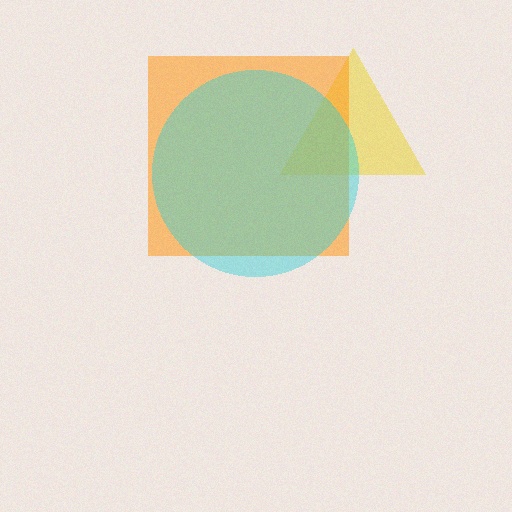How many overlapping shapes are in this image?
There are 3 overlapping shapes in the image.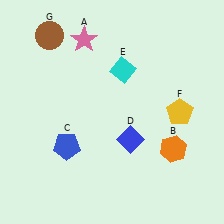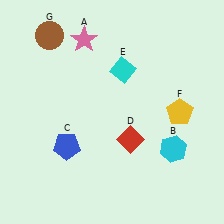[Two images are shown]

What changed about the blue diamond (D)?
In Image 1, D is blue. In Image 2, it changed to red.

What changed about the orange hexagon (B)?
In Image 1, B is orange. In Image 2, it changed to cyan.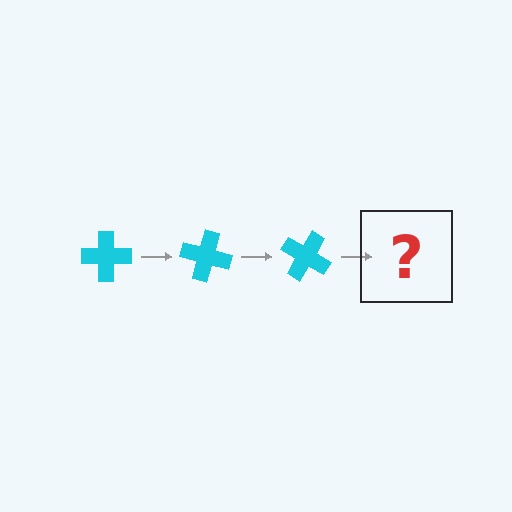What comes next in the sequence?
The next element should be a cyan cross rotated 45 degrees.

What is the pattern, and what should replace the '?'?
The pattern is that the cross rotates 15 degrees each step. The '?' should be a cyan cross rotated 45 degrees.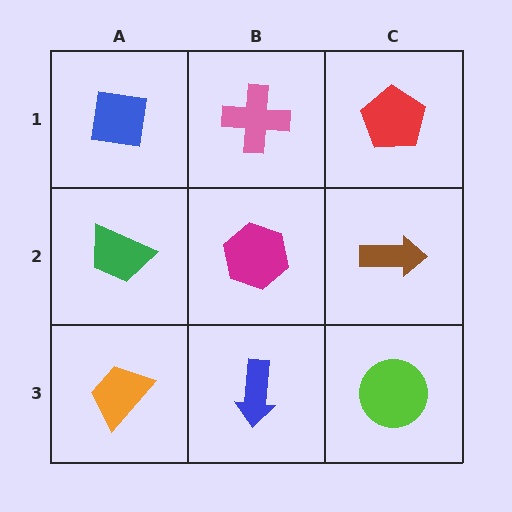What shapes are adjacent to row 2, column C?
A red pentagon (row 1, column C), a lime circle (row 3, column C), a magenta hexagon (row 2, column B).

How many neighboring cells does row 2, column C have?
3.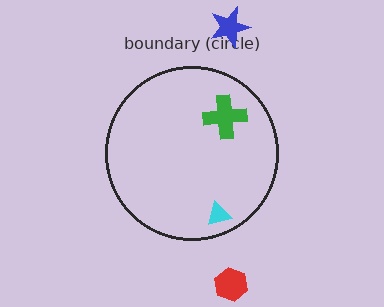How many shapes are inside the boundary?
2 inside, 2 outside.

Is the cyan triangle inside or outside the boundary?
Inside.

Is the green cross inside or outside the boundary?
Inside.